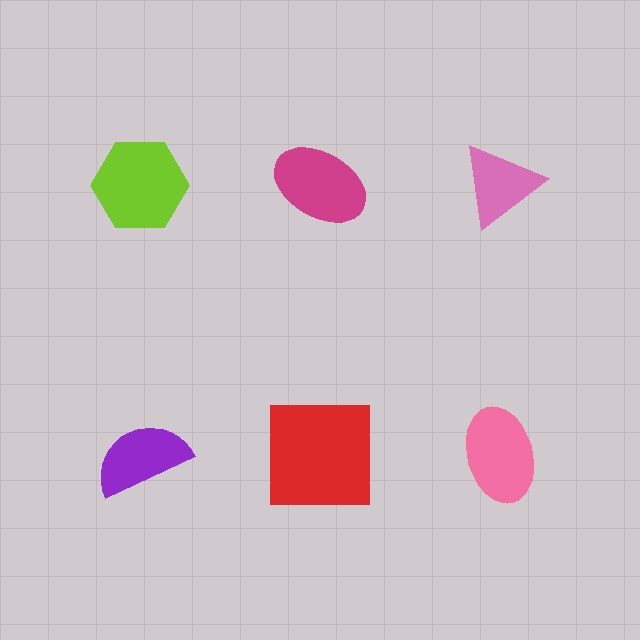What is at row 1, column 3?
A pink triangle.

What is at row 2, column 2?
A red square.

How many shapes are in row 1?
3 shapes.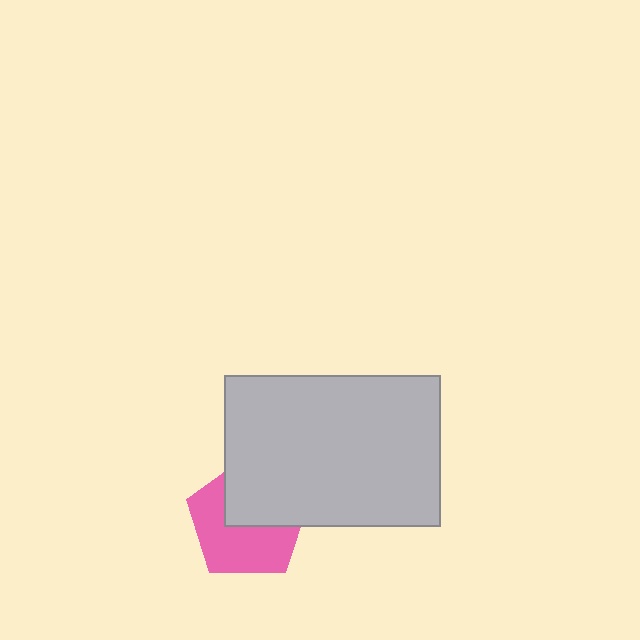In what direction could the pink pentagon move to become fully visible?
The pink pentagon could move toward the lower-left. That would shift it out from behind the light gray rectangle entirely.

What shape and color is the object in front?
The object in front is a light gray rectangle.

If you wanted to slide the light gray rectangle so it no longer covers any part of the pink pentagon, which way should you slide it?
Slide it toward the upper-right — that is the most direct way to separate the two shapes.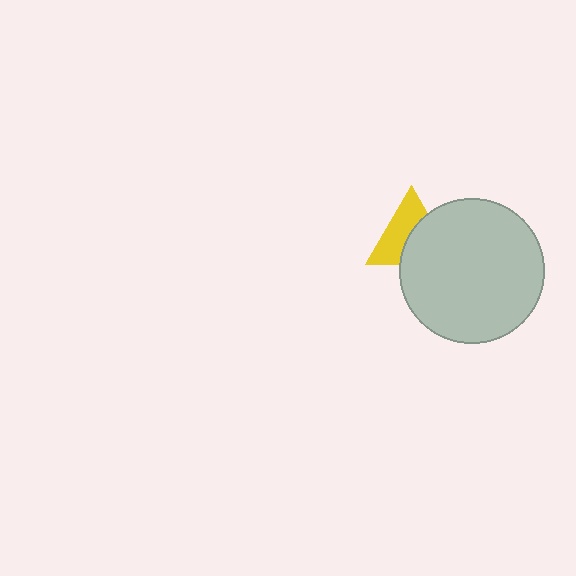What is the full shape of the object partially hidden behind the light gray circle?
The partially hidden object is a yellow triangle.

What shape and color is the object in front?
The object in front is a light gray circle.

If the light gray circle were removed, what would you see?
You would see the complete yellow triangle.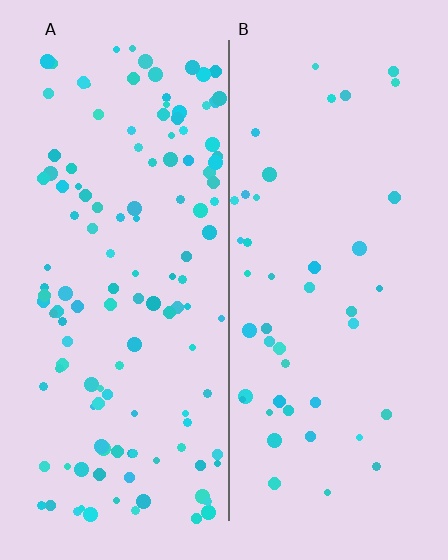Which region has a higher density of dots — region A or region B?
A (the left).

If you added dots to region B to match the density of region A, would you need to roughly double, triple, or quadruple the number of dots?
Approximately triple.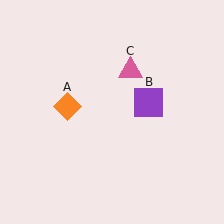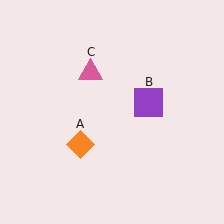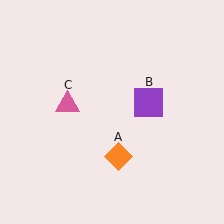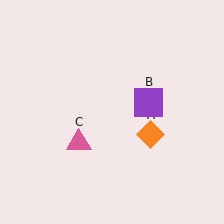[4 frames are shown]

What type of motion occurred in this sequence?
The orange diamond (object A), pink triangle (object C) rotated counterclockwise around the center of the scene.